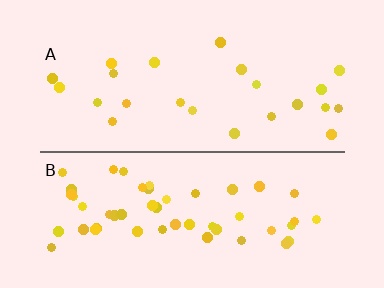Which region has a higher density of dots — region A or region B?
B (the bottom).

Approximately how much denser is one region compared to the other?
Approximately 2.1× — region B over region A.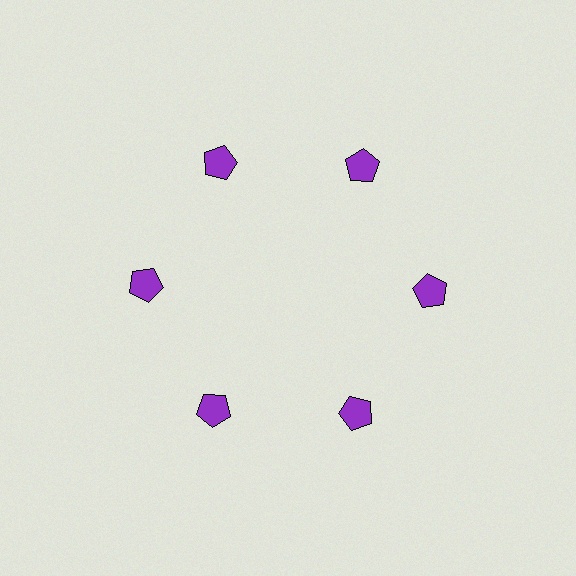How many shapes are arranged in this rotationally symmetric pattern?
There are 6 shapes, arranged in 6 groups of 1.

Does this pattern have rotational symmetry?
Yes, this pattern has 6-fold rotational symmetry. It looks the same after rotating 60 degrees around the center.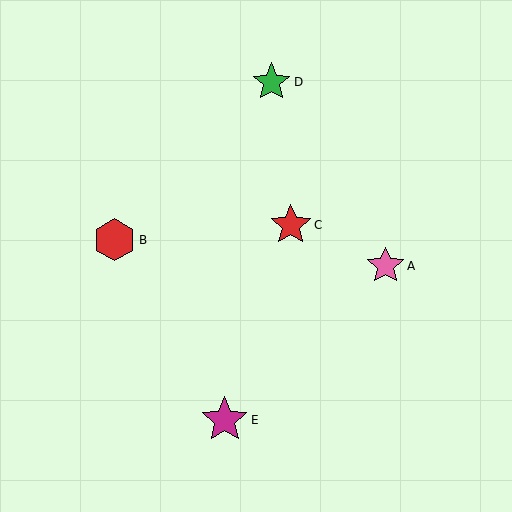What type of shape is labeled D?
Shape D is a green star.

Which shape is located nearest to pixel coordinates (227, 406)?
The magenta star (labeled E) at (225, 420) is nearest to that location.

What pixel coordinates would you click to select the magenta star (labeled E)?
Click at (225, 420) to select the magenta star E.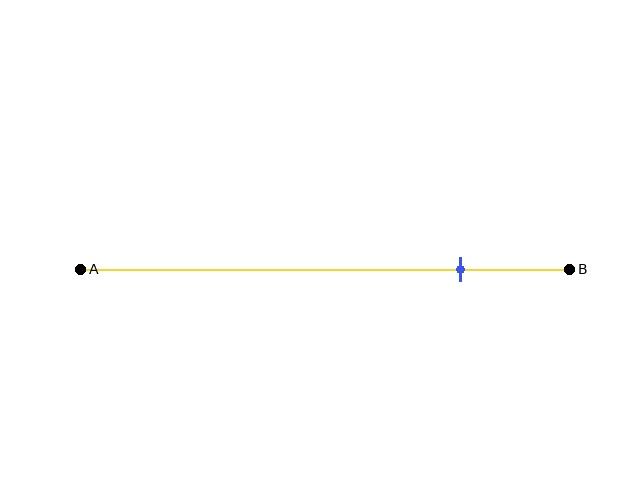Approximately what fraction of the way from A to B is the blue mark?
The blue mark is approximately 80% of the way from A to B.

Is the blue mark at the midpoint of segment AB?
No, the mark is at about 80% from A, not at the 50% midpoint.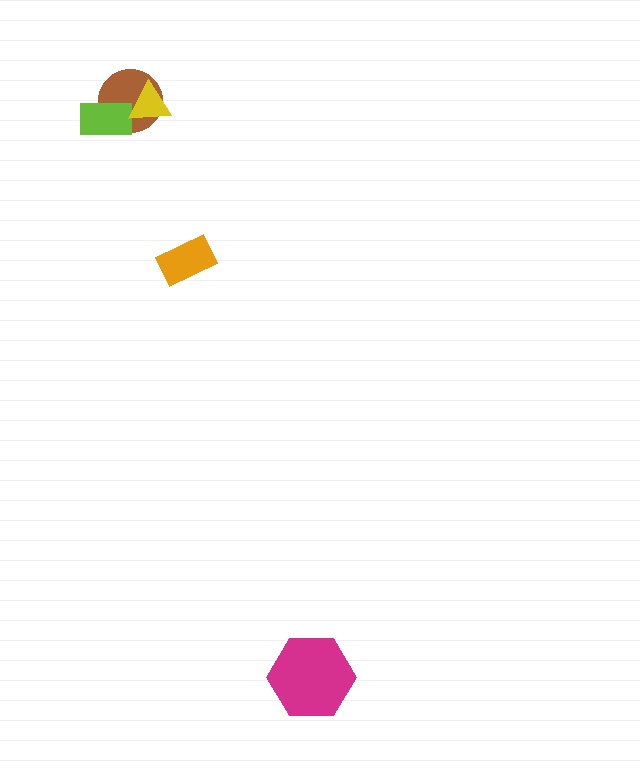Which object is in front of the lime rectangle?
The yellow triangle is in front of the lime rectangle.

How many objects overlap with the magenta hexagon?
0 objects overlap with the magenta hexagon.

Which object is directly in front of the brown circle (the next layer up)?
The lime rectangle is directly in front of the brown circle.